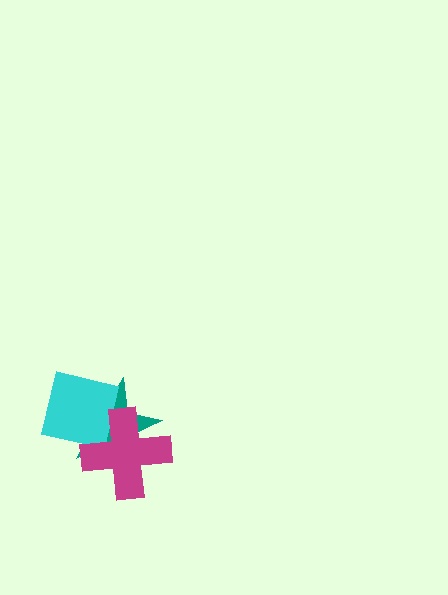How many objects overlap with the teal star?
2 objects overlap with the teal star.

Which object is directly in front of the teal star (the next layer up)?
The cyan square is directly in front of the teal star.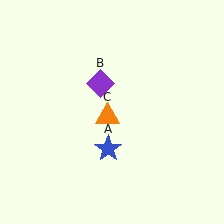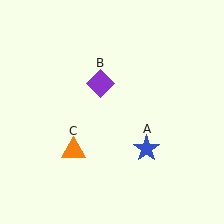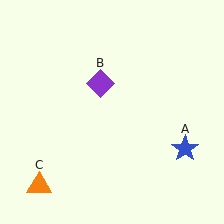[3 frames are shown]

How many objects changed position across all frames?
2 objects changed position: blue star (object A), orange triangle (object C).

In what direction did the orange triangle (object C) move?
The orange triangle (object C) moved down and to the left.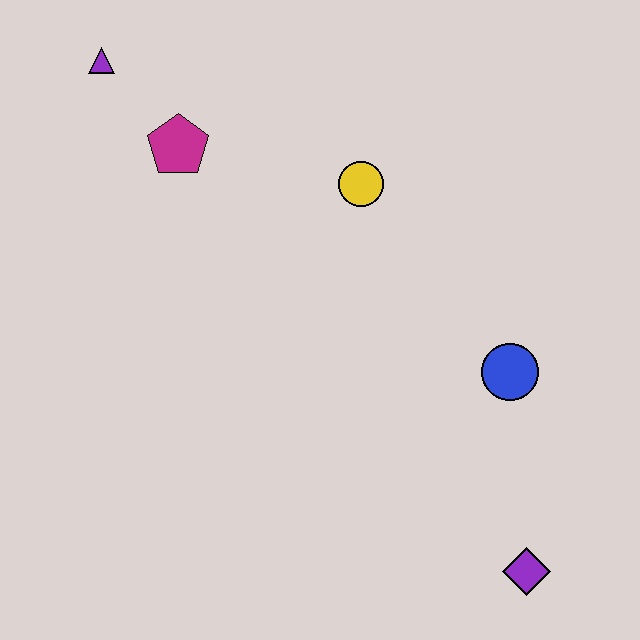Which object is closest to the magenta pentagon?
The purple triangle is closest to the magenta pentagon.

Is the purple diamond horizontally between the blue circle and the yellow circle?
No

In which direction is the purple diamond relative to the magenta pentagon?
The purple diamond is below the magenta pentagon.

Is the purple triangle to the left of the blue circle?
Yes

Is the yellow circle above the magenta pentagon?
No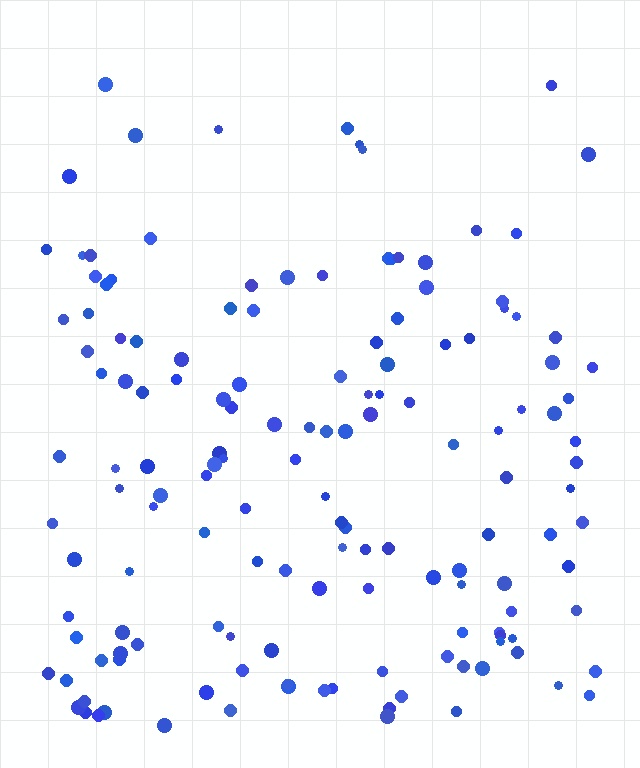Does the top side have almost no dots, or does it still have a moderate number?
Still a moderate number, just noticeably fewer than the bottom.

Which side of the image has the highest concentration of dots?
The bottom.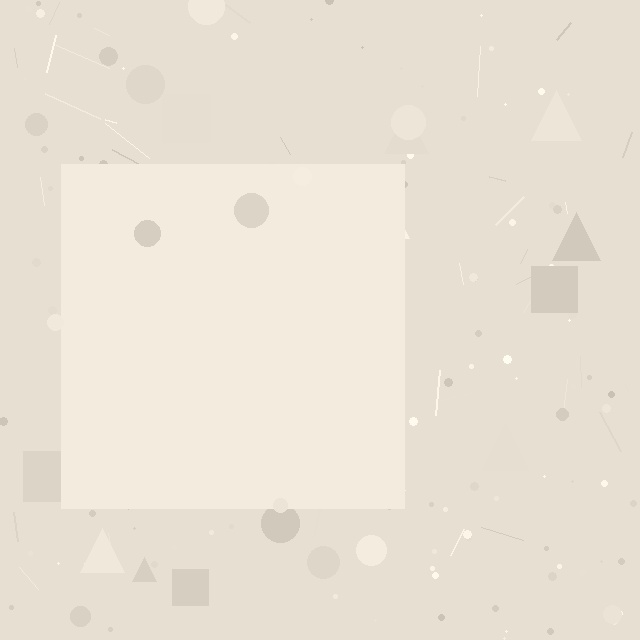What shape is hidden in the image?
A square is hidden in the image.